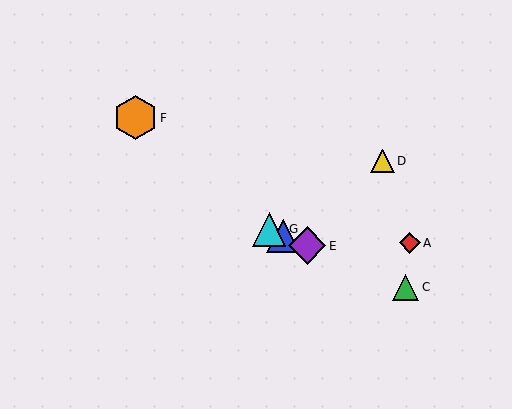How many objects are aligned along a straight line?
4 objects (B, C, E, G) are aligned along a straight line.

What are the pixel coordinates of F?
Object F is at (135, 118).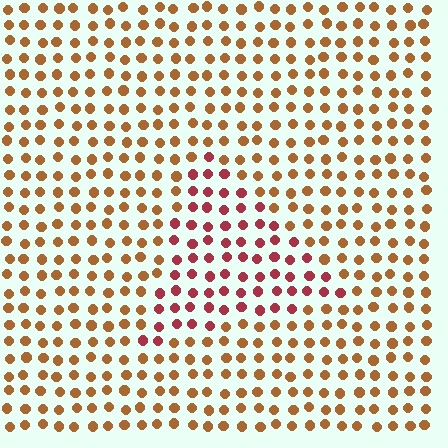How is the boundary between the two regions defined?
The boundary is defined purely by a slight shift in hue (about 38 degrees). Spacing, size, and orientation are identical on both sides.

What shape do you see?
I see a triangle.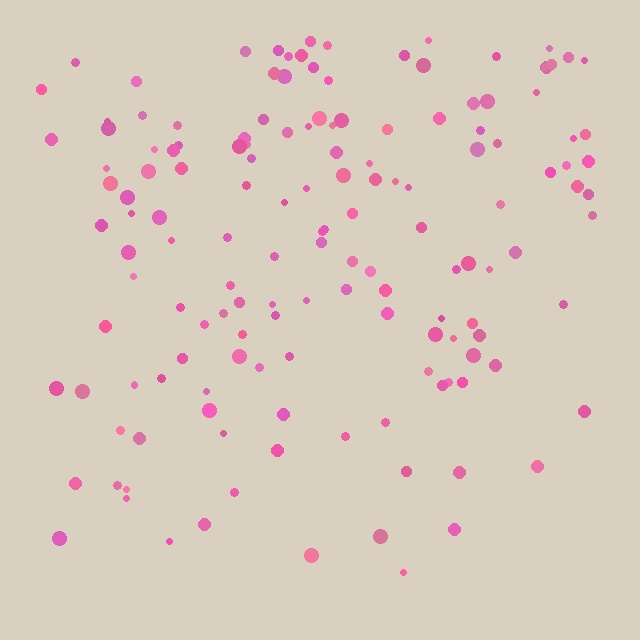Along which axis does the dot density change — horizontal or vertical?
Vertical.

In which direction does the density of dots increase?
From bottom to top, with the top side densest.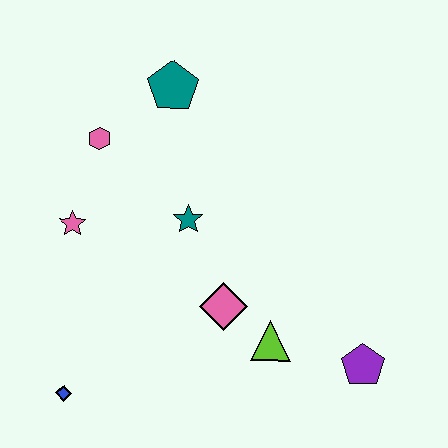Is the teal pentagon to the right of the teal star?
No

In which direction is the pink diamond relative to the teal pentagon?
The pink diamond is below the teal pentagon.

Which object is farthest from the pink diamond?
The teal pentagon is farthest from the pink diamond.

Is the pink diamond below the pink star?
Yes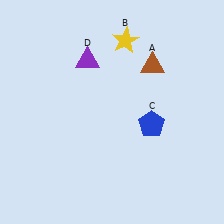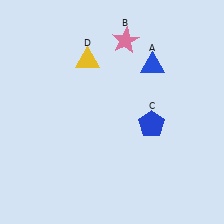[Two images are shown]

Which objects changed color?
A changed from brown to blue. B changed from yellow to pink. D changed from purple to yellow.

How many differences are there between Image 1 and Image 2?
There are 3 differences between the two images.